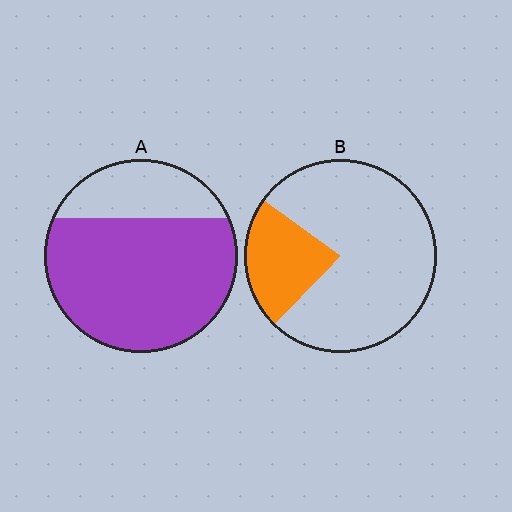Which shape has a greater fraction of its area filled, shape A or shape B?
Shape A.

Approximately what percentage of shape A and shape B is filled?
A is approximately 75% and B is approximately 25%.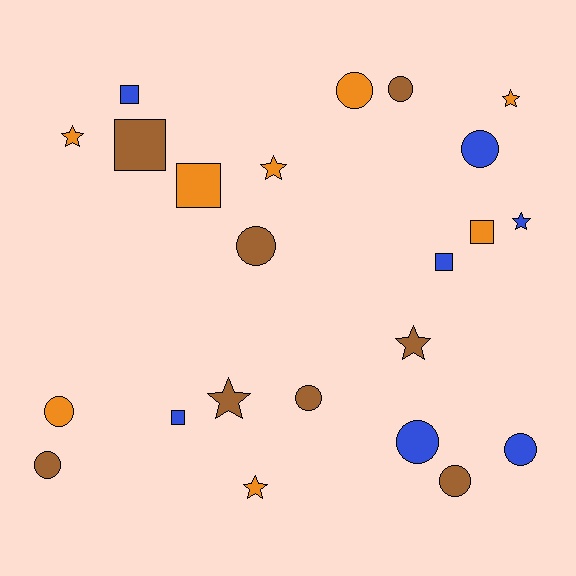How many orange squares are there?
There are 2 orange squares.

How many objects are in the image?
There are 23 objects.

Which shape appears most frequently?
Circle, with 10 objects.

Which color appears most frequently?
Brown, with 8 objects.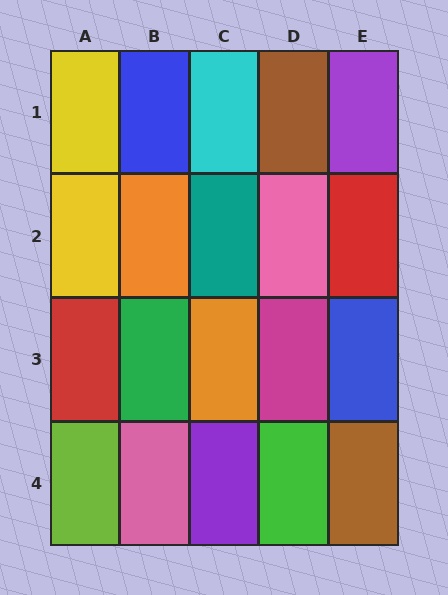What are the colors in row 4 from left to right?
Lime, pink, purple, green, brown.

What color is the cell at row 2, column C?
Teal.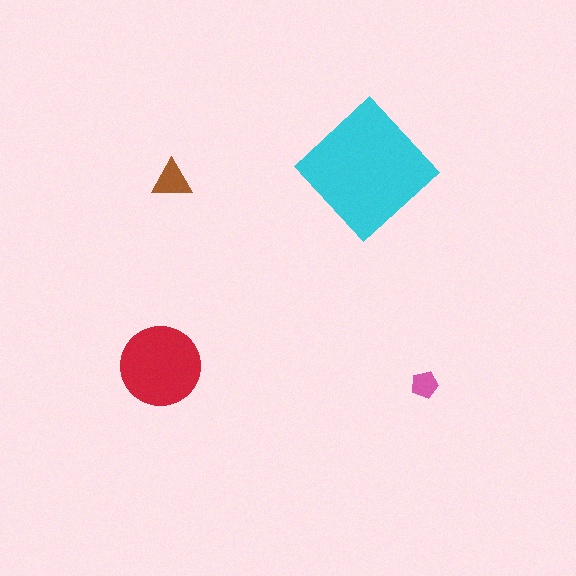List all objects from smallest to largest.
The pink pentagon, the brown triangle, the red circle, the cyan diamond.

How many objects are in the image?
There are 4 objects in the image.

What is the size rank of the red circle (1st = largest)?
2nd.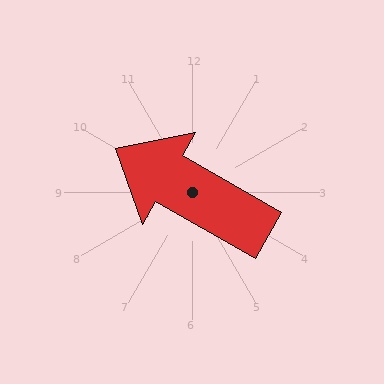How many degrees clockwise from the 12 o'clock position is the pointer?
Approximately 300 degrees.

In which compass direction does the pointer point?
Northwest.